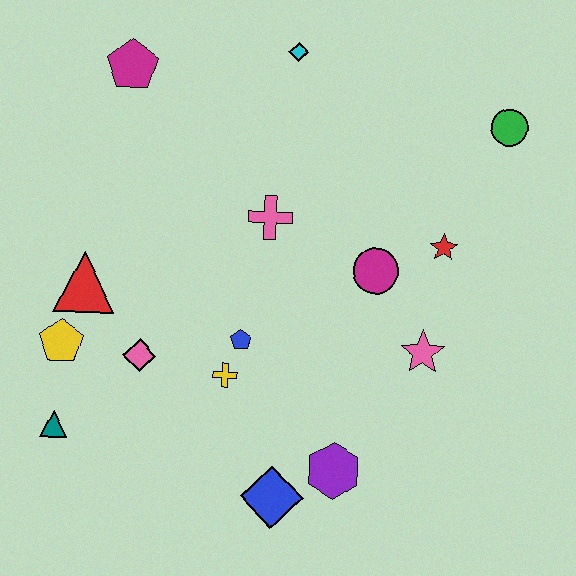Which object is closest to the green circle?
The red star is closest to the green circle.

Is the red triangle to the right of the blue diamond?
No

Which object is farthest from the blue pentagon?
The green circle is farthest from the blue pentagon.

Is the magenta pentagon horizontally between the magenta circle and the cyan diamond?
No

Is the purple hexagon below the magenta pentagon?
Yes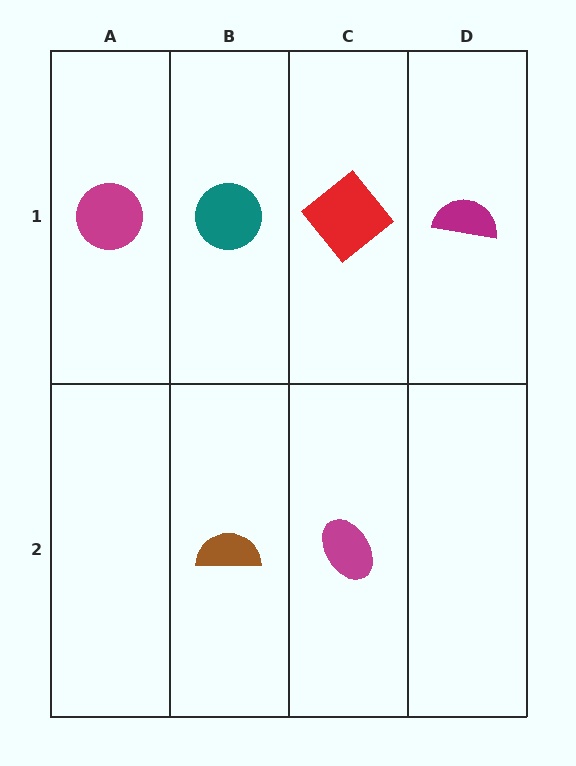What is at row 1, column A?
A magenta circle.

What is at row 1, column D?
A magenta semicircle.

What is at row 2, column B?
A brown semicircle.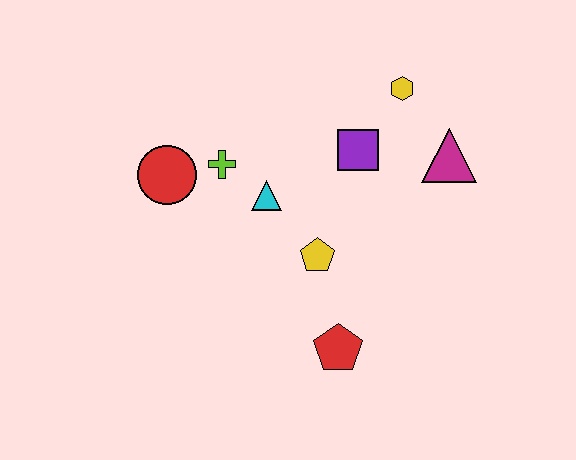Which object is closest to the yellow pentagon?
The cyan triangle is closest to the yellow pentagon.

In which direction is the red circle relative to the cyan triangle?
The red circle is to the left of the cyan triangle.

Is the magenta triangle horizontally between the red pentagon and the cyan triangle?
No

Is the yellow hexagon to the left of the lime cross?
No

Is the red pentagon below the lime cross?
Yes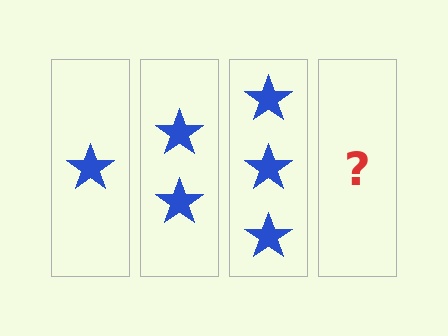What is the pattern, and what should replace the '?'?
The pattern is that each step adds one more star. The '?' should be 4 stars.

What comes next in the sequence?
The next element should be 4 stars.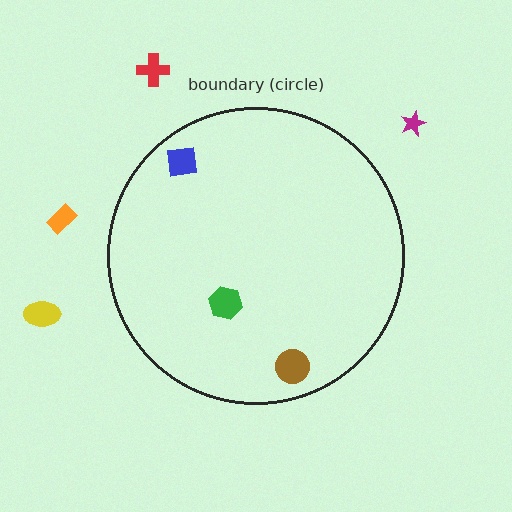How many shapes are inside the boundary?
3 inside, 4 outside.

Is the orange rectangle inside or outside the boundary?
Outside.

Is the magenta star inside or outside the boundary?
Outside.